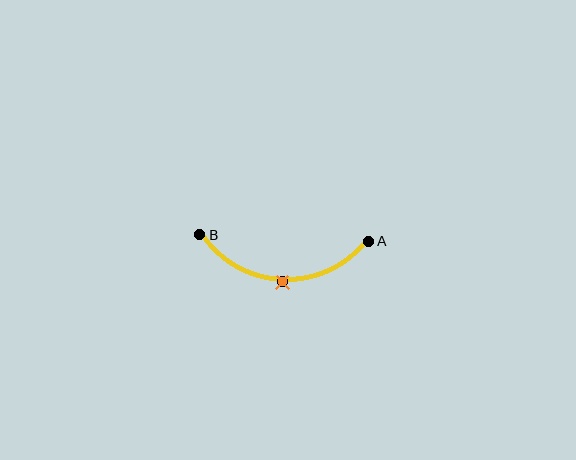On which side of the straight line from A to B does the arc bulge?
The arc bulges below the straight line connecting A and B.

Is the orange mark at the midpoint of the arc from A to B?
Yes. The orange mark lies on the arc at equal arc-length from both A and B — it is the arc midpoint.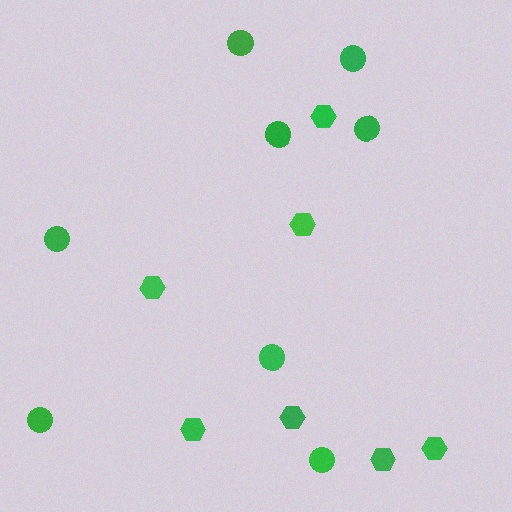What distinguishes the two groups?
There are 2 groups: one group of hexagons (7) and one group of circles (8).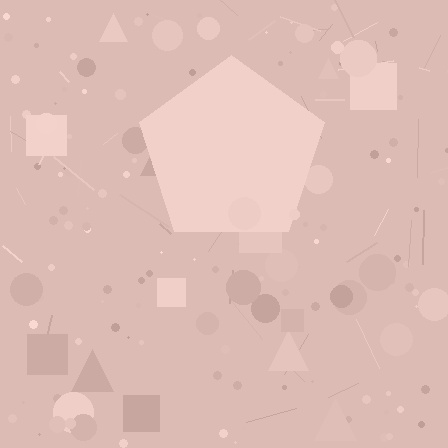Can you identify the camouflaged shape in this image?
The camouflaged shape is a pentagon.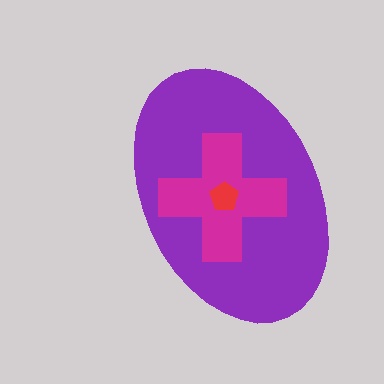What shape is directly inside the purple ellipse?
The magenta cross.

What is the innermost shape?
The red pentagon.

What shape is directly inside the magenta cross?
The red pentagon.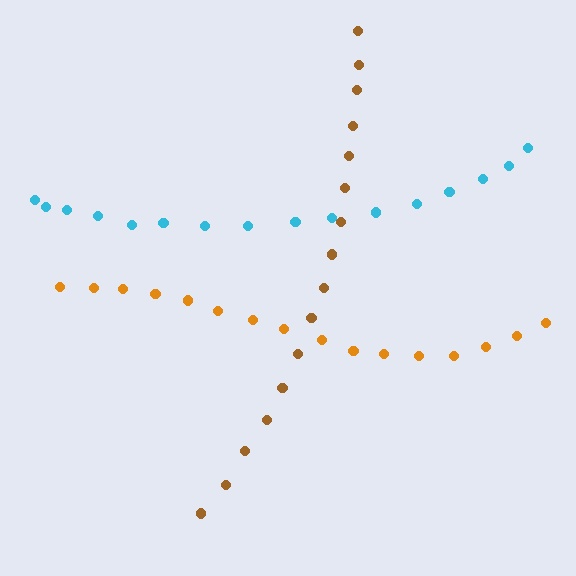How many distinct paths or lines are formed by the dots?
There are 3 distinct paths.